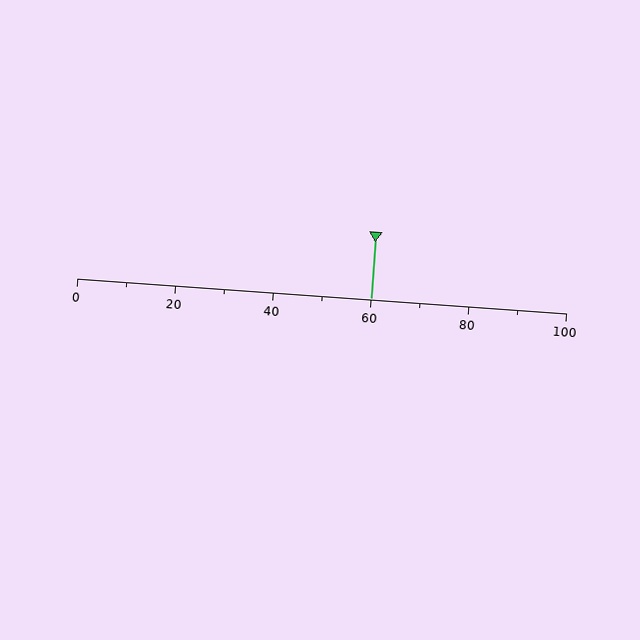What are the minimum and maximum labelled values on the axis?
The axis runs from 0 to 100.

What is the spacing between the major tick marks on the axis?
The major ticks are spaced 20 apart.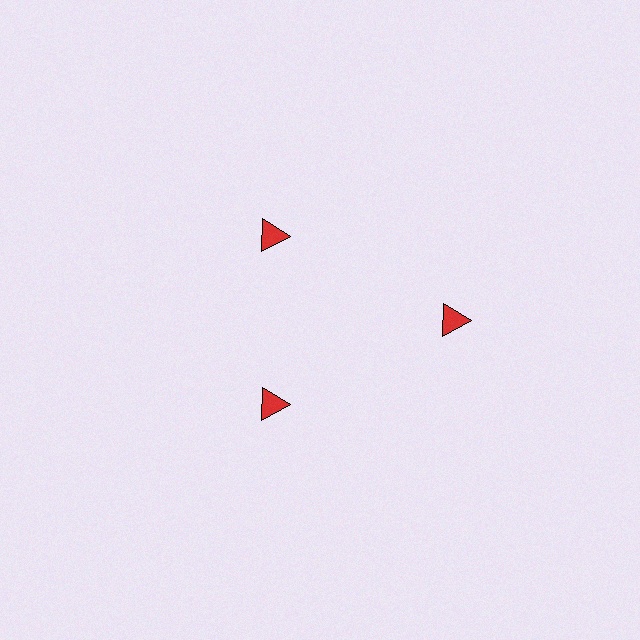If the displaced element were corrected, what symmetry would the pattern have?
It would have 3-fold rotational symmetry — the pattern would map onto itself every 120 degrees.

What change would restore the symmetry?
The symmetry would be restored by moving it inward, back onto the ring so that all 3 triangles sit at equal angles and equal distance from the center.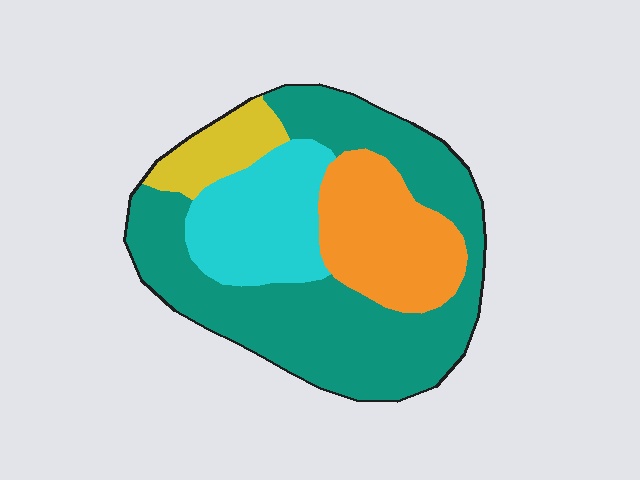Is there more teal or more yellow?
Teal.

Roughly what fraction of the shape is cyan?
Cyan takes up about one fifth (1/5) of the shape.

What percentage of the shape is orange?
Orange takes up less than a quarter of the shape.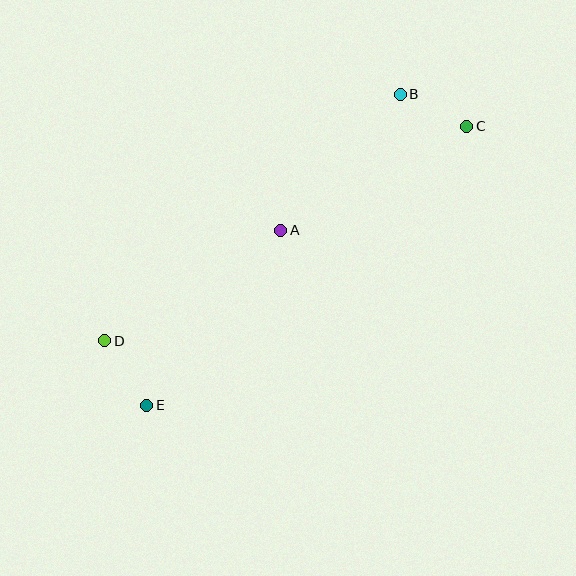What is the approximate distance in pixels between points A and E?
The distance between A and E is approximately 221 pixels.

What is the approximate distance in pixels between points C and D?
The distance between C and D is approximately 421 pixels.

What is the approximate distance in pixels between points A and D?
The distance between A and D is approximately 208 pixels.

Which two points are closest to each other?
Points B and C are closest to each other.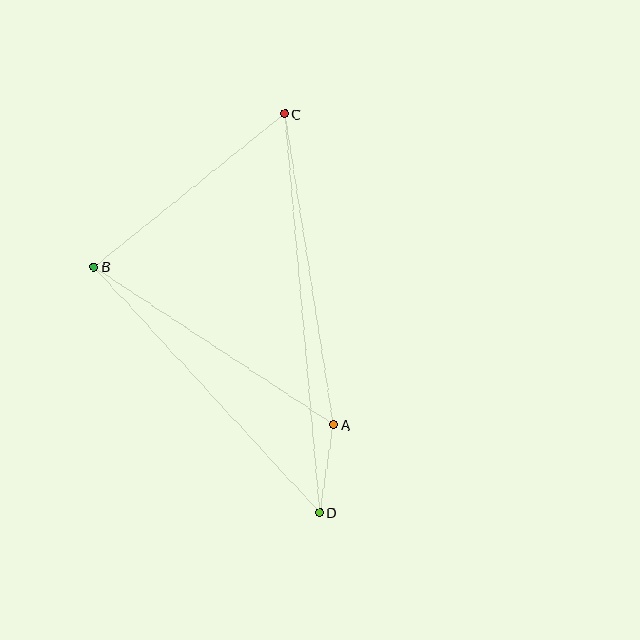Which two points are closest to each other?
Points A and D are closest to each other.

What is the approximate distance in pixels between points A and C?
The distance between A and C is approximately 314 pixels.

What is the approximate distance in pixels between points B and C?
The distance between B and C is approximately 245 pixels.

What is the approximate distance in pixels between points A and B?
The distance between A and B is approximately 287 pixels.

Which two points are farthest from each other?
Points C and D are farthest from each other.